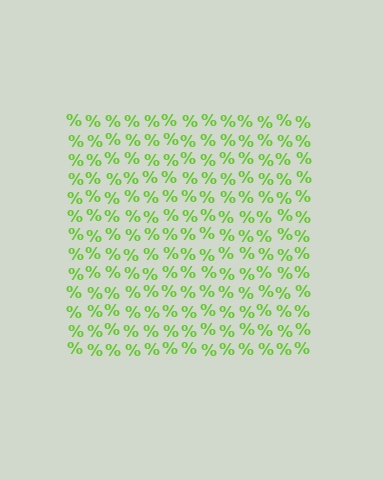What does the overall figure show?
The overall figure shows a square.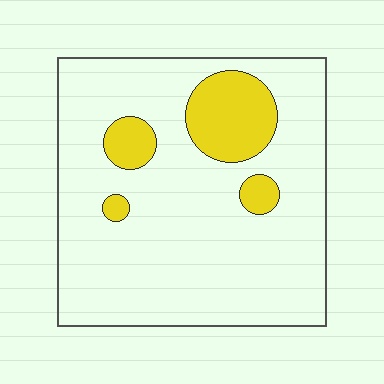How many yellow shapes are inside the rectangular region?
4.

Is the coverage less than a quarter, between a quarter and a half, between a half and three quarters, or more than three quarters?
Less than a quarter.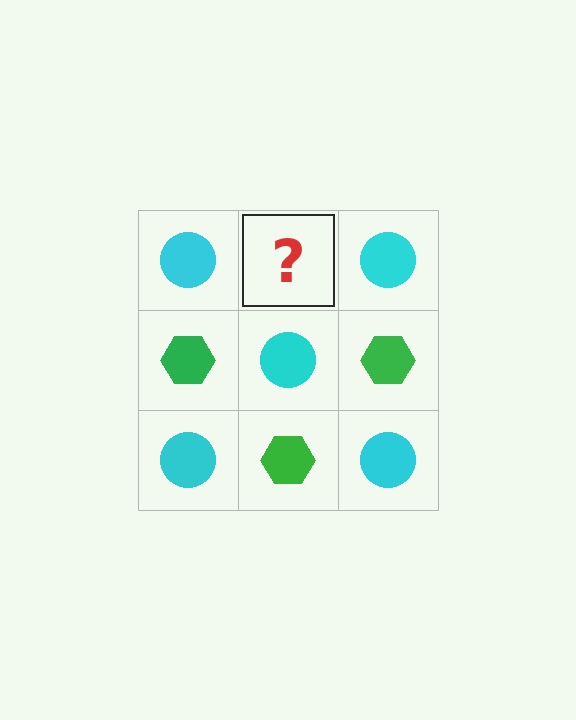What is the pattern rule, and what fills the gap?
The rule is that it alternates cyan circle and green hexagon in a checkerboard pattern. The gap should be filled with a green hexagon.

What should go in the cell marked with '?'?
The missing cell should contain a green hexagon.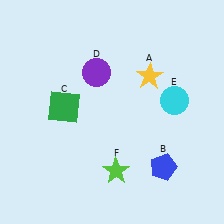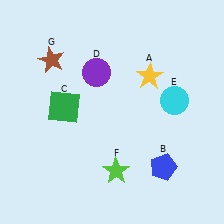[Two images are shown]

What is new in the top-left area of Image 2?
A brown star (G) was added in the top-left area of Image 2.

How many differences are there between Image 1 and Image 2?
There is 1 difference between the two images.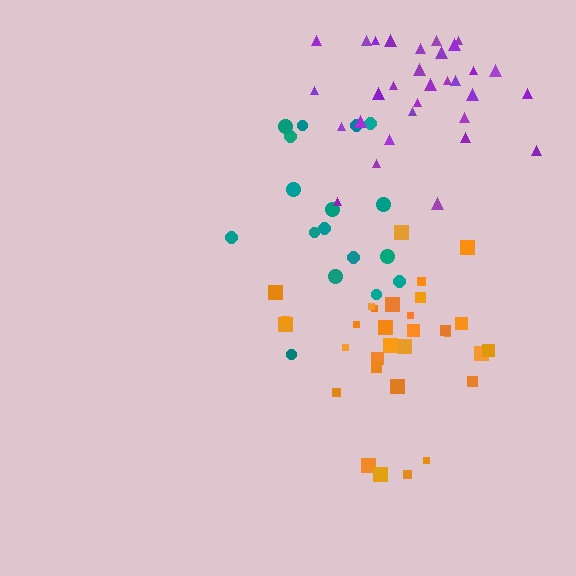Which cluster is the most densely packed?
Orange.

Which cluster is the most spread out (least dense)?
Teal.